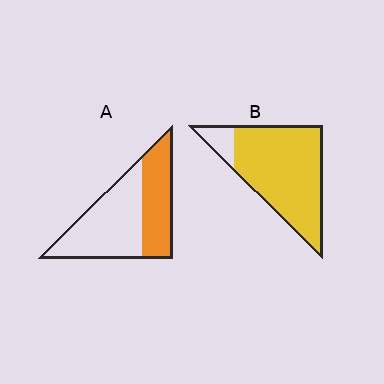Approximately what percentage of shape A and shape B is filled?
A is approximately 40% and B is approximately 90%.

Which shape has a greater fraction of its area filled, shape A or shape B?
Shape B.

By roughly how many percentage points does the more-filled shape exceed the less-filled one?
By roughly 50 percentage points (B over A).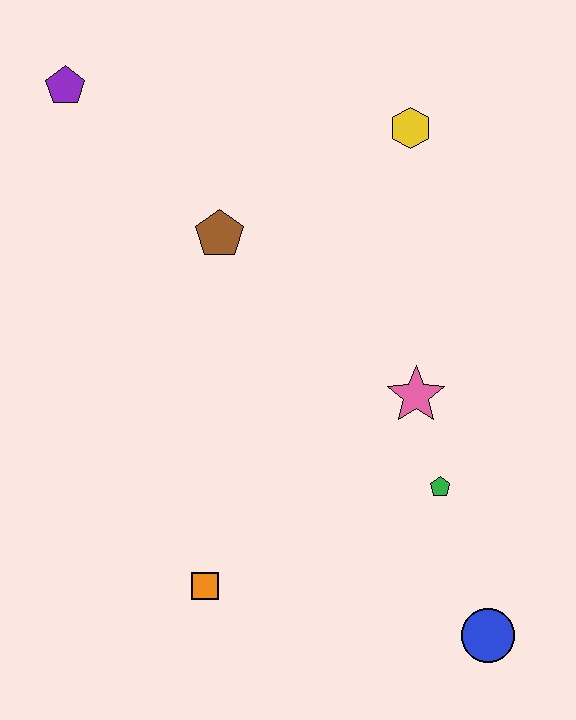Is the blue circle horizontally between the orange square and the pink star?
No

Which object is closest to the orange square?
The green pentagon is closest to the orange square.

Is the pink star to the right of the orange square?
Yes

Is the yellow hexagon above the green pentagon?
Yes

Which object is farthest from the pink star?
The purple pentagon is farthest from the pink star.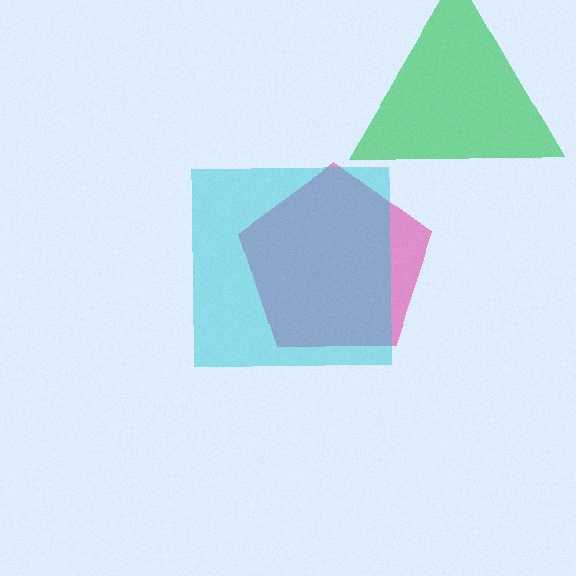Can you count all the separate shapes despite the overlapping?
Yes, there are 3 separate shapes.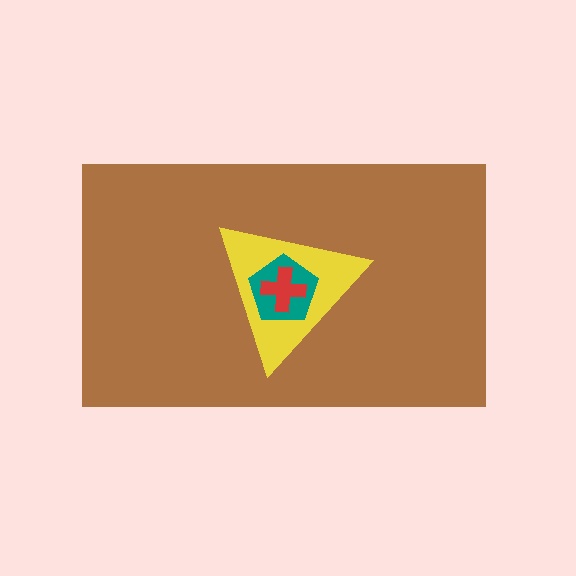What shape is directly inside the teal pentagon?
The red cross.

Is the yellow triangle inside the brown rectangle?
Yes.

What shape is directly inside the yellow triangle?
The teal pentagon.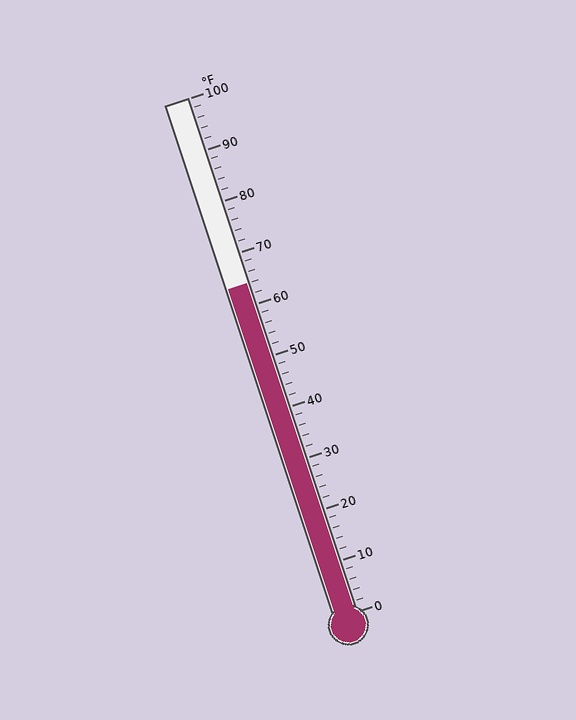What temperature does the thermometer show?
The thermometer shows approximately 64°F.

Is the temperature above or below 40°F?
The temperature is above 40°F.